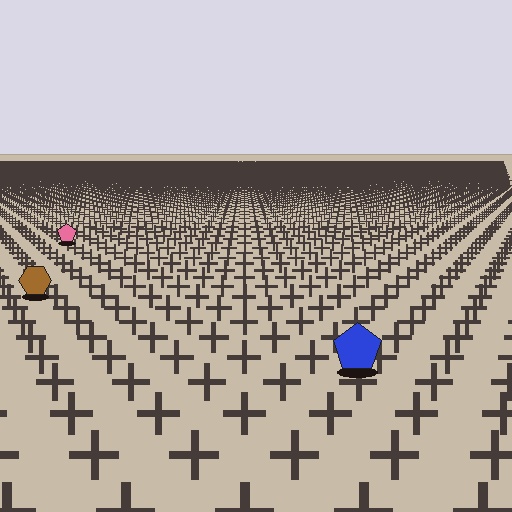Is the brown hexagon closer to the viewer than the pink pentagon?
Yes. The brown hexagon is closer — you can tell from the texture gradient: the ground texture is coarser near it.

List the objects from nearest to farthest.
From nearest to farthest: the blue pentagon, the brown hexagon, the pink pentagon.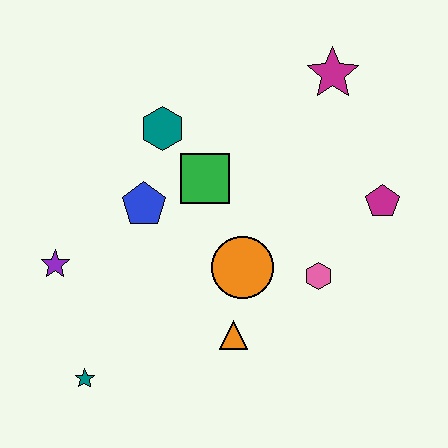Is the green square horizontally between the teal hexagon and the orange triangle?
Yes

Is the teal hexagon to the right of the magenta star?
No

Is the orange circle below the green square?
Yes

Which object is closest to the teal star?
The purple star is closest to the teal star.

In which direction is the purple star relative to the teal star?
The purple star is above the teal star.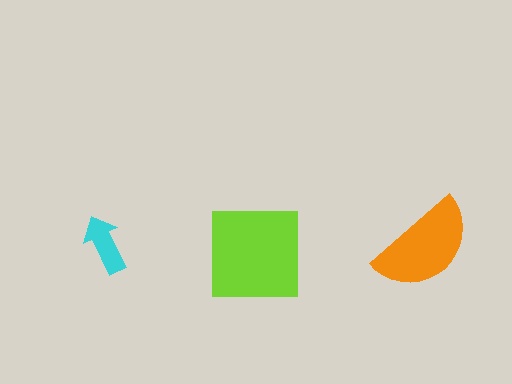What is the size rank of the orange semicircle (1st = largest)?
2nd.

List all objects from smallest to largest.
The cyan arrow, the orange semicircle, the lime square.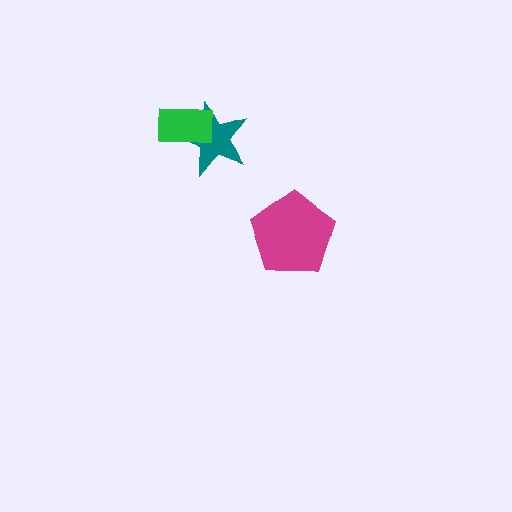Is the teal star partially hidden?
Yes, it is partially covered by another shape.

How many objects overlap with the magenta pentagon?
0 objects overlap with the magenta pentagon.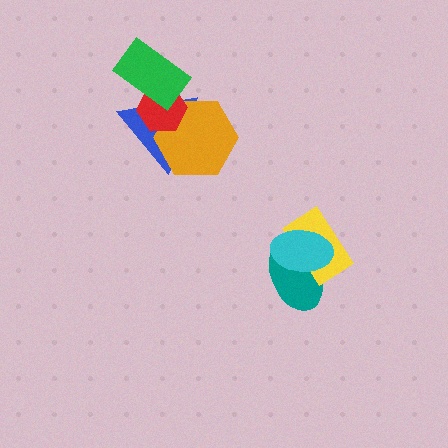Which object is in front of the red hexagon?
The green rectangle is in front of the red hexagon.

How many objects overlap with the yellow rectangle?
2 objects overlap with the yellow rectangle.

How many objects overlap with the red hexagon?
3 objects overlap with the red hexagon.